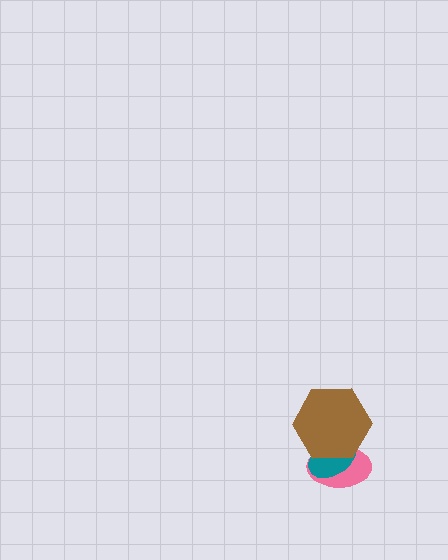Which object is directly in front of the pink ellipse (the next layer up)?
The teal ellipse is directly in front of the pink ellipse.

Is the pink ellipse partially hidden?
Yes, it is partially covered by another shape.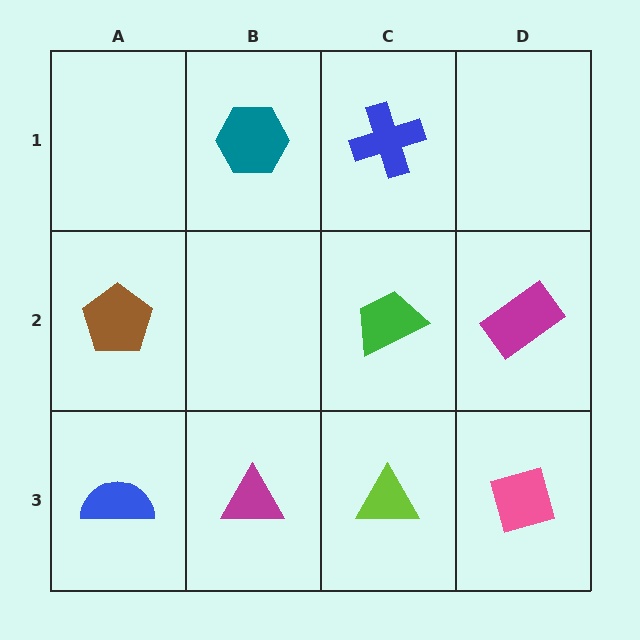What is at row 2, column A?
A brown pentagon.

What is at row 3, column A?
A blue semicircle.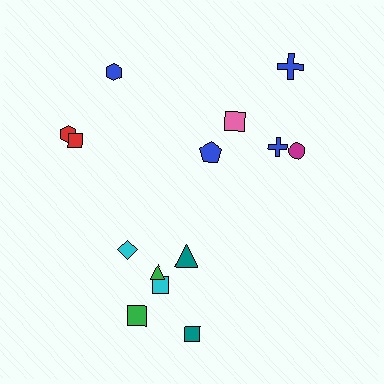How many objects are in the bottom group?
There are 6 objects.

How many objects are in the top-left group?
There are 3 objects.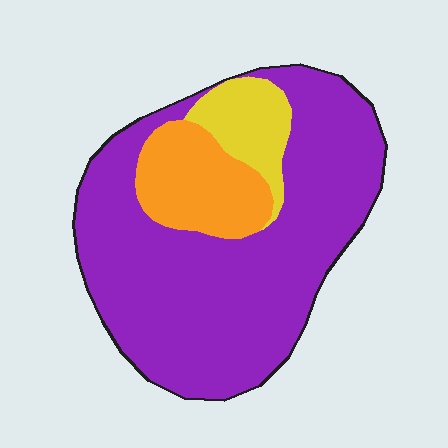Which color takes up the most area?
Purple, at roughly 75%.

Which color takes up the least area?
Yellow, at roughly 10%.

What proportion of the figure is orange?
Orange covers 16% of the figure.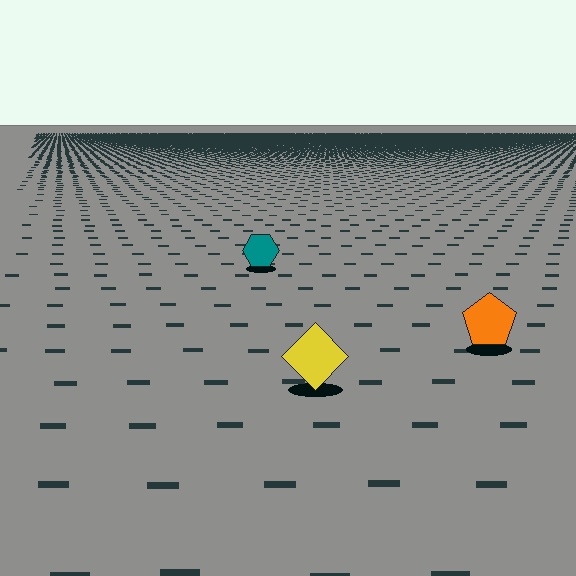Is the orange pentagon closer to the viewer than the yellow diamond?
No. The yellow diamond is closer — you can tell from the texture gradient: the ground texture is coarser near it.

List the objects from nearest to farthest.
From nearest to farthest: the yellow diamond, the orange pentagon, the teal hexagon.